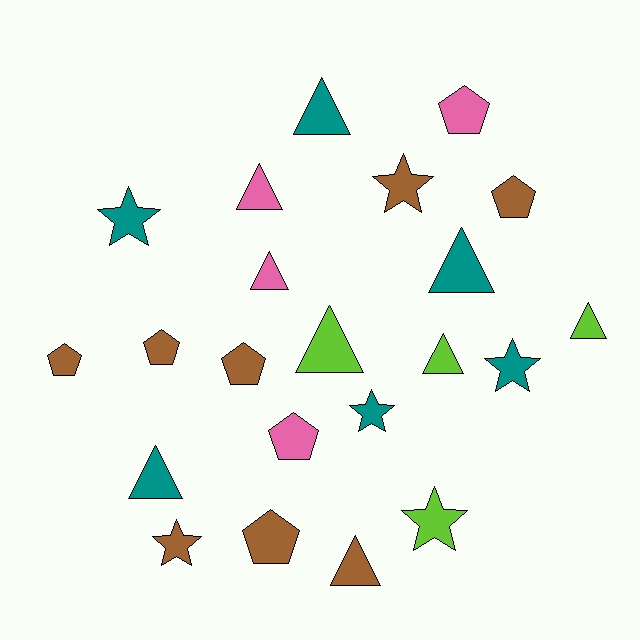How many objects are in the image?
There are 22 objects.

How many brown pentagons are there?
There are 5 brown pentagons.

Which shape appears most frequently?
Triangle, with 9 objects.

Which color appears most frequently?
Brown, with 8 objects.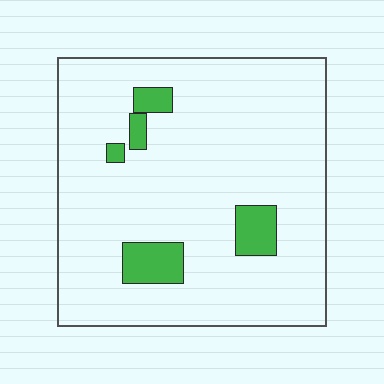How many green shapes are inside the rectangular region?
5.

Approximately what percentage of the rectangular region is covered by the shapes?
Approximately 10%.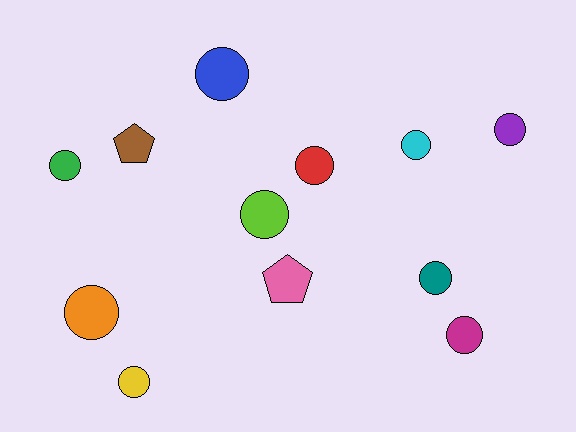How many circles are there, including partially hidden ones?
There are 10 circles.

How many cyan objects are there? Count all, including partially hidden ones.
There is 1 cyan object.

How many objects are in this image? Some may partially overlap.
There are 12 objects.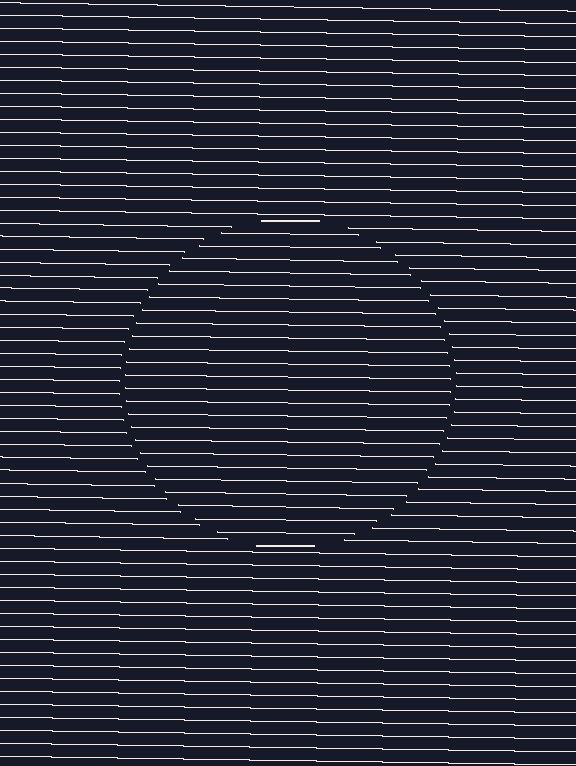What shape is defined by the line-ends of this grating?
An illusory circle. The interior of the shape contains the same grating, shifted by half a period — the contour is defined by the phase discontinuity where line-ends from the inner and outer gratings abut.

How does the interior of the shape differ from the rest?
The interior of the shape contains the same grating, shifted by half a period — the contour is defined by the phase discontinuity where line-ends from the inner and outer gratings abut.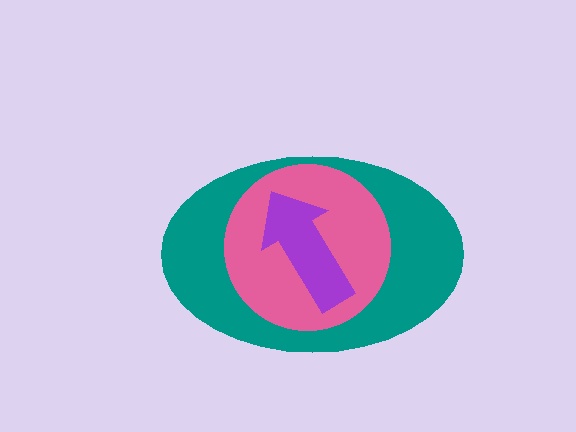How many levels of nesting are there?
3.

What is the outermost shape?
The teal ellipse.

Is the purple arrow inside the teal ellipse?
Yes.